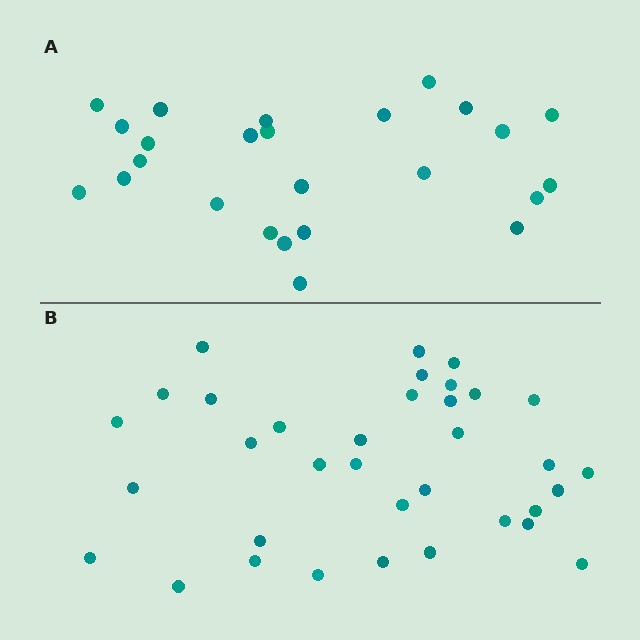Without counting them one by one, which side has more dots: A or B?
Region B (the bottom region) has more dots.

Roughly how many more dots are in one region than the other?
Region B has roughly 10 or so more dots than region A.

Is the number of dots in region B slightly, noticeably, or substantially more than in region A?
Region B has noticeably more, but not dramatically so. The ratio is roughly 1.4 to 1.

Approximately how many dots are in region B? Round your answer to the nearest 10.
About 40 dots. (The exact count is 35, which rounds to 40.)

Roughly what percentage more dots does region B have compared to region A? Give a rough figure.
About 40% more.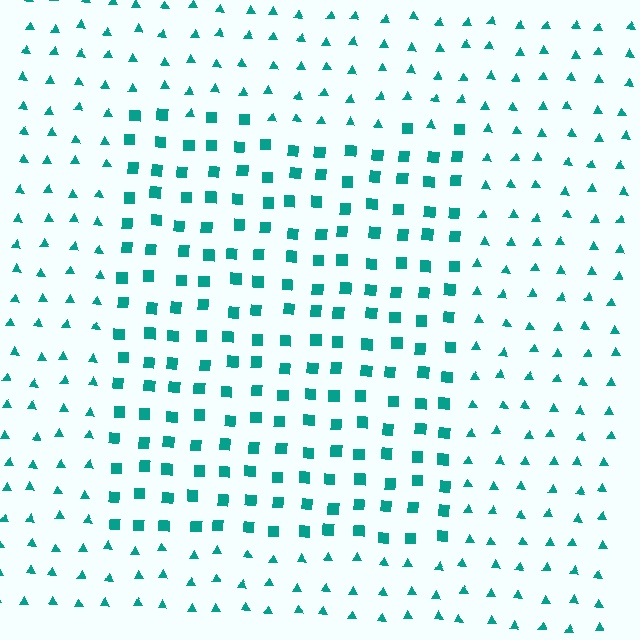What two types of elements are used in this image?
The image uses squares inside the rectangle region and triangles outside it.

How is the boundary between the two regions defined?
The boundary is defined by a change in element shape: squares inside vs. triangles outside. All elements share the same color and spacing.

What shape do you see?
I see a rectangle.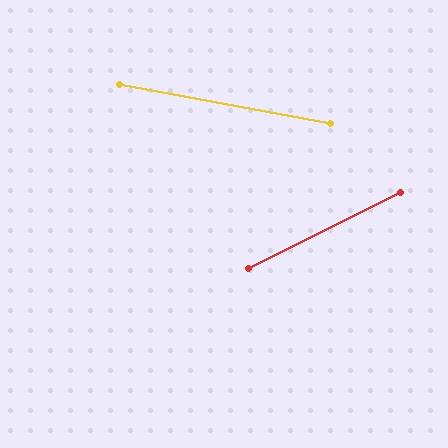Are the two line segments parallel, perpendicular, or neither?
Neither parallel nor perpendicular — they differ by about 37°.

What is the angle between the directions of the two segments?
Approximately 37 degrees.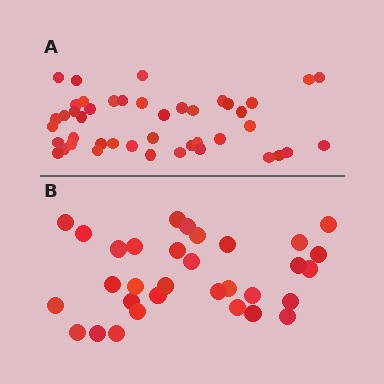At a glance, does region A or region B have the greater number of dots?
Region A (the top region) has more dots.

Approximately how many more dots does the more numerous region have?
Region A has roughly 12 or so more dots than region B.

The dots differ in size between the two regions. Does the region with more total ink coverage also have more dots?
No. Region B has more total ink coverage because its dots are larger, but region A actually contains more individual dots. Total area can be misleading — the number of items is what matters here.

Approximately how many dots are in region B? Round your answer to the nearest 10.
About 30 dots. (The exact count is 32, which rounds to 30.)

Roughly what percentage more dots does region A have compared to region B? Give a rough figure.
About 40% more.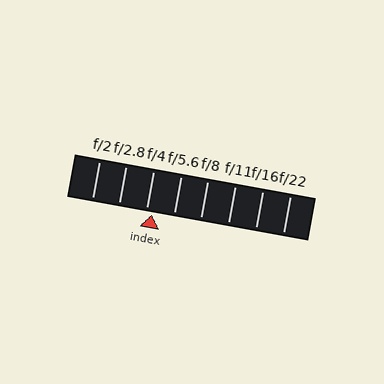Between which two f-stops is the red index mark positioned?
The index mark is between f/4 and f/5.6.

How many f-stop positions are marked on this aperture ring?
There are 8 f-stop positions marked.